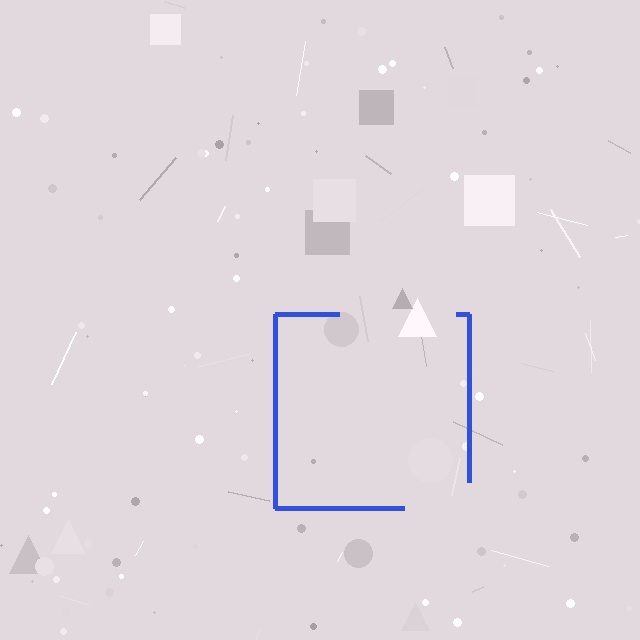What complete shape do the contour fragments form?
The contour fragments form a square.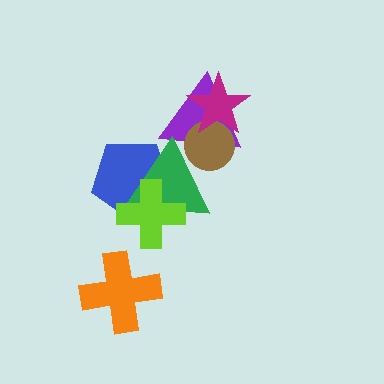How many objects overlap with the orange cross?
0 objects overlap with the orange cross.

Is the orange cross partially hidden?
No, no other shape covers it.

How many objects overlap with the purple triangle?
3 objects overlap with the purple triangle.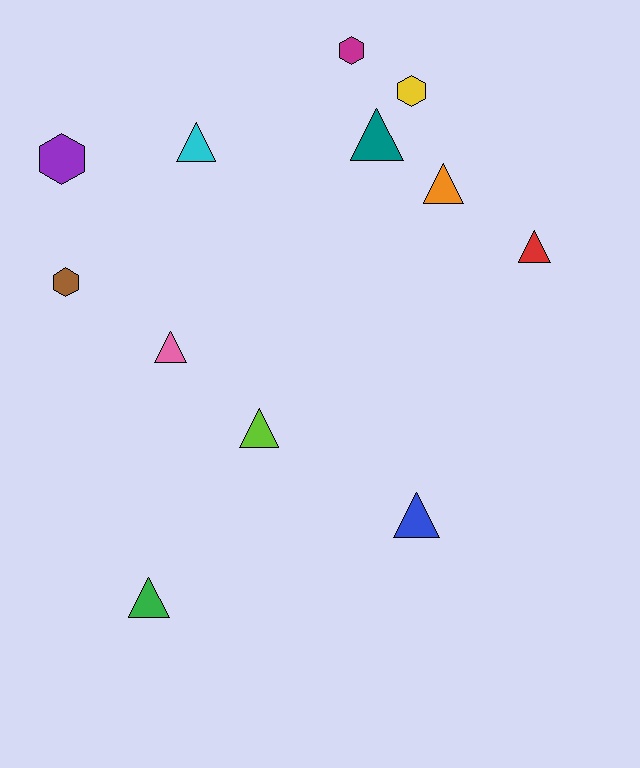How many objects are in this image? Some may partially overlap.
There are 12 objects.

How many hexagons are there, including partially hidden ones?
There are 4 hexagons.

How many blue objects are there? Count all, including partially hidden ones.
There is 1 blue object.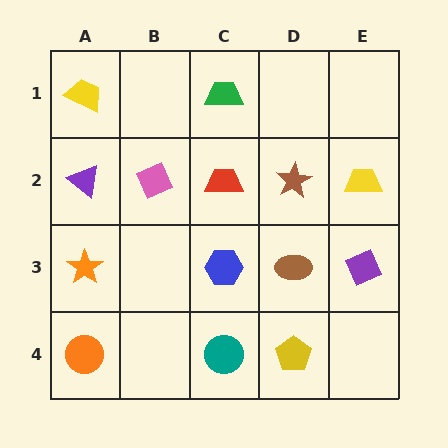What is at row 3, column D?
A brown ellipse.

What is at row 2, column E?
A yellow trapezoid.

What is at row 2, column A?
A purple triangle.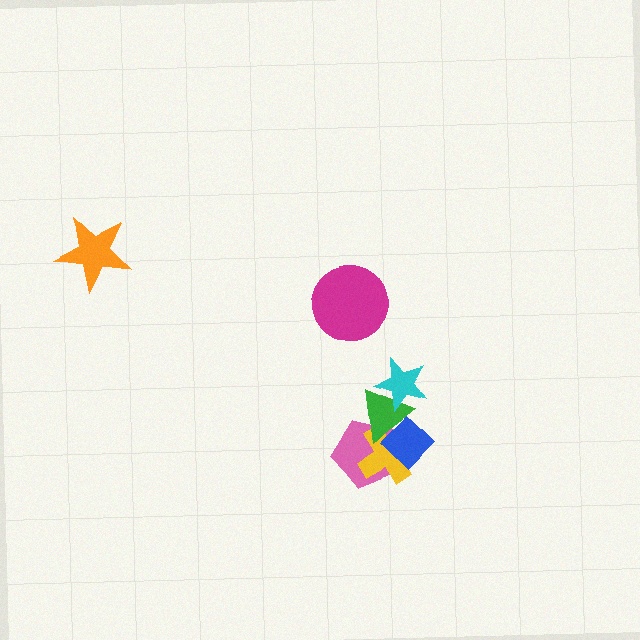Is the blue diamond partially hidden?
Yes, it is partially covered by another shape.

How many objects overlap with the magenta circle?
0 objects overlap with the magenta circle.